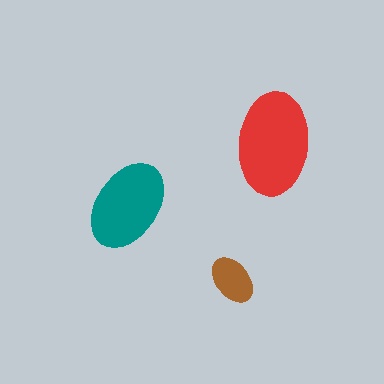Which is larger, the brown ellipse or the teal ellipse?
The teal one.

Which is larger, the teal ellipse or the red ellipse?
The red one.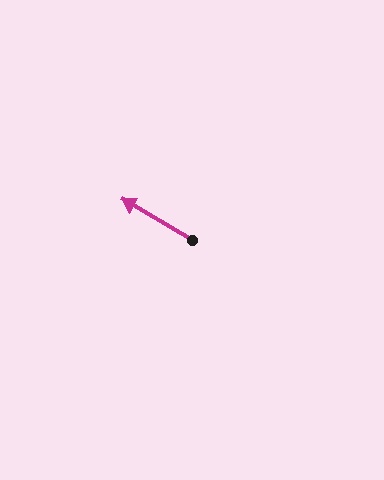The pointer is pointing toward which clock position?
Roughly 10 o'clock.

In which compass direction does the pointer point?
Northwest.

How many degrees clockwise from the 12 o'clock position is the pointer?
Approximately 300 degrees.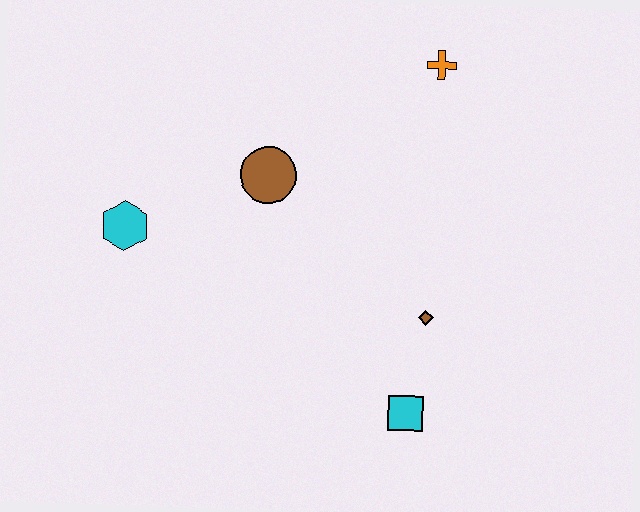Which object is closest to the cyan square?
The brown diamond is closest to the cyan square.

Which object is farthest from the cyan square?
The orange cross is farthest from the cyan square.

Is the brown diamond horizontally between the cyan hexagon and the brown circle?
No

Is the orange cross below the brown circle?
No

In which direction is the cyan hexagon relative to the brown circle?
The cyan hexagon is to the left of the brown circle.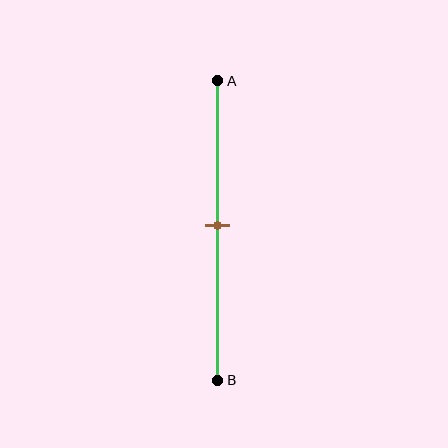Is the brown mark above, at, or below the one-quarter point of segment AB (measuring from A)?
The brown mark is below the one-quarter point of segment AB.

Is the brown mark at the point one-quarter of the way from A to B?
No, the mark is at about 50% from A, not at the 25% one-quarter point.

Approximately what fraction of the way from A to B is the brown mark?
The brown mark is approximately 50% of the way from A to B.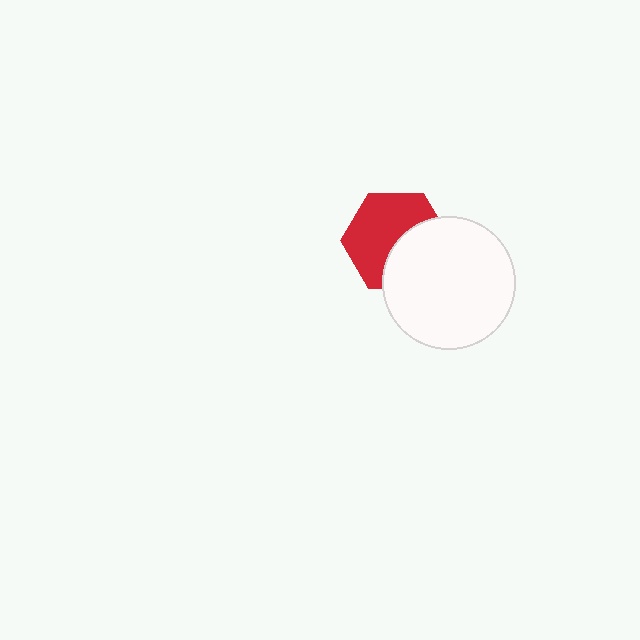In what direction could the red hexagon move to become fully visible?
The red hexagon could move toward the upper-left. That would shift it out from behind the white circle entirely.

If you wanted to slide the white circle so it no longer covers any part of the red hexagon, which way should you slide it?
Slide it toward the lower-right — that is the most direct way to separate the two shapes.